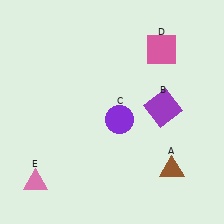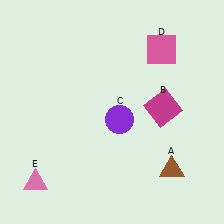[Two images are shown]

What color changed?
The square (B) changed from purple in Image 1 to magenta in Image 2.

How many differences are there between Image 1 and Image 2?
There is 1 difference between the two images.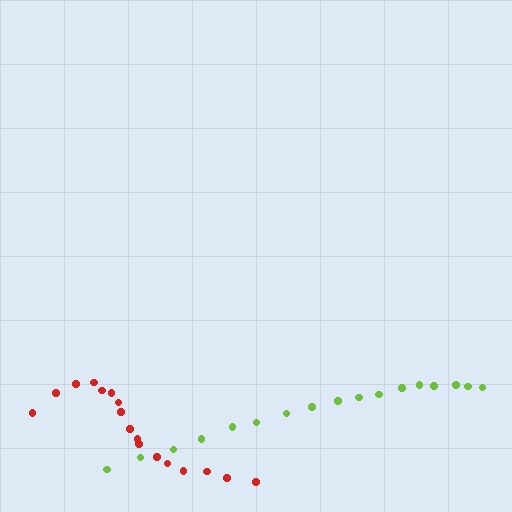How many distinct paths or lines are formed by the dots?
There are 2 distinct paths.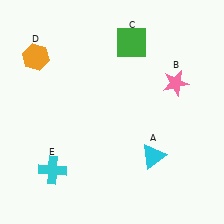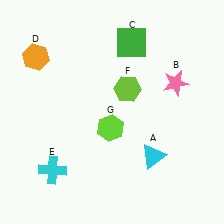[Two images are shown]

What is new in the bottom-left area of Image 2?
A lime hexagon (G) was added in the bottom-left area of Image 2.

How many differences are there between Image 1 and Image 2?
There are 2 differences between the two images.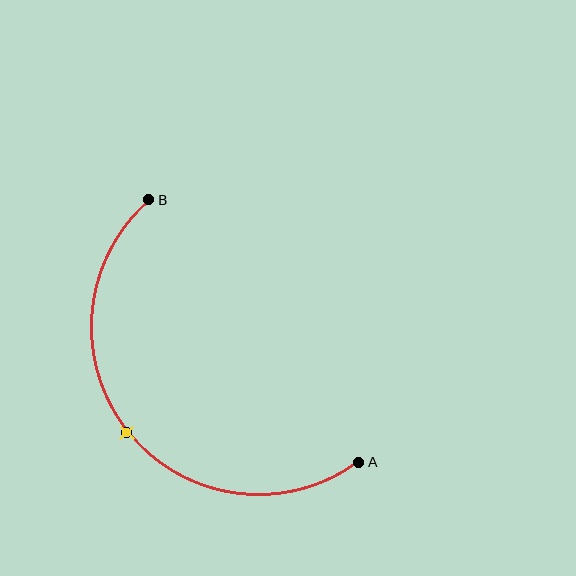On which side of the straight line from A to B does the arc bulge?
The arc bulges below and to the left of the straight line connecting A and B.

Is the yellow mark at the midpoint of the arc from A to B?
Yes. The yellow mark lies on the arc at equal arc-length from both A and B — it is the arc midpoint.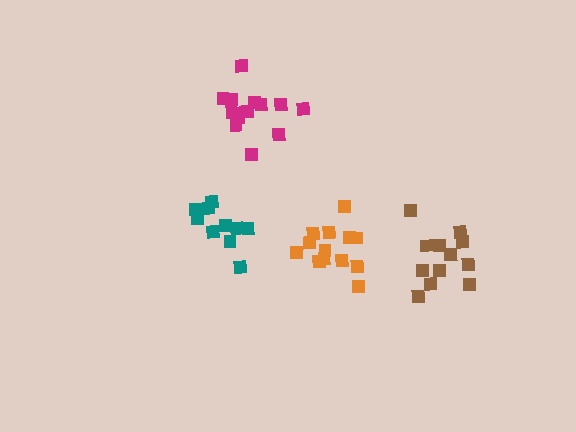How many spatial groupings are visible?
There are 4 spatial groupings.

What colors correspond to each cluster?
The clusters are colored: magenta, brown, orange, teal.